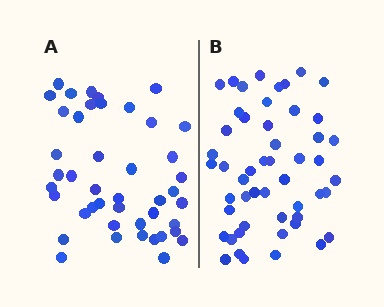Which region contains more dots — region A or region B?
Region B (the right region) has more dots.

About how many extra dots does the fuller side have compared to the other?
Region B has roughly 8 or so more dots than region A.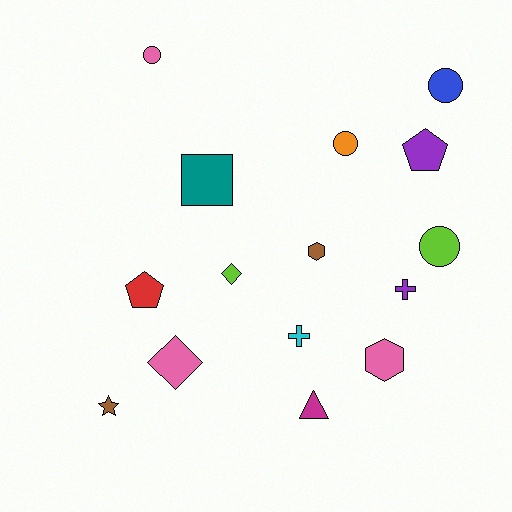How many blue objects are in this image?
There is 1 blue object.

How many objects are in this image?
There are 15 objects.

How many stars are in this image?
There is 1 star.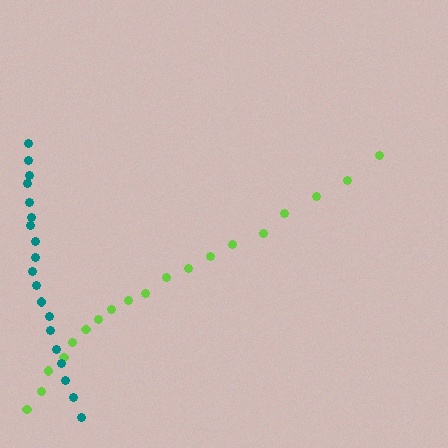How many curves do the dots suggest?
There are 2 distinct paths.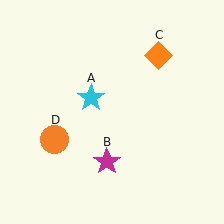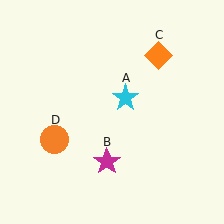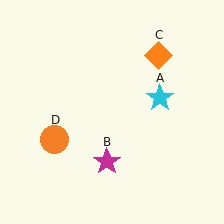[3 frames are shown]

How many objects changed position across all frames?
1 object changed position: cyan star (object A).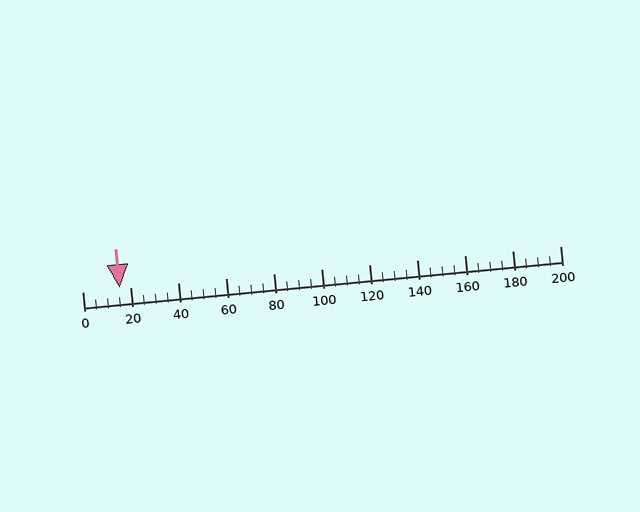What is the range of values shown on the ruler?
The ruler shows values from 0 to 200.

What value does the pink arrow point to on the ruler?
The pink arrow points to approximately 16.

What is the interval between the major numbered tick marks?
The major tick marks are spaced 20 units apart.